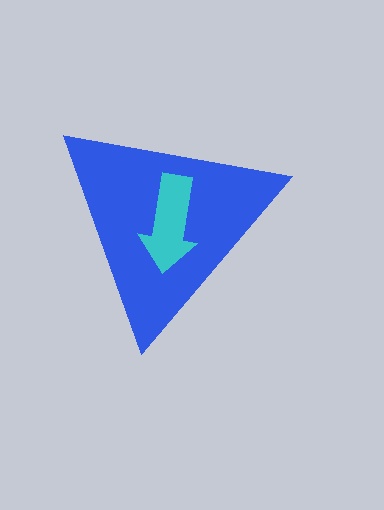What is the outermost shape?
The blue triangle.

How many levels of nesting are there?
2.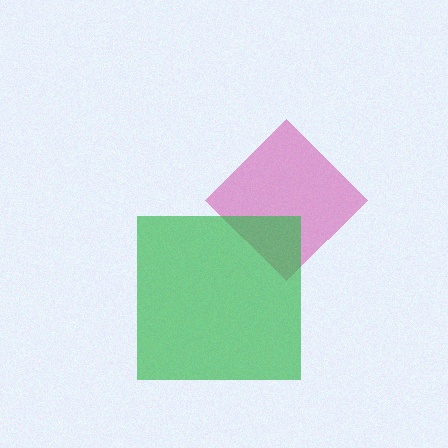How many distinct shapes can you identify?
There are 2 distinct shapes: a magenta diamond, a green square.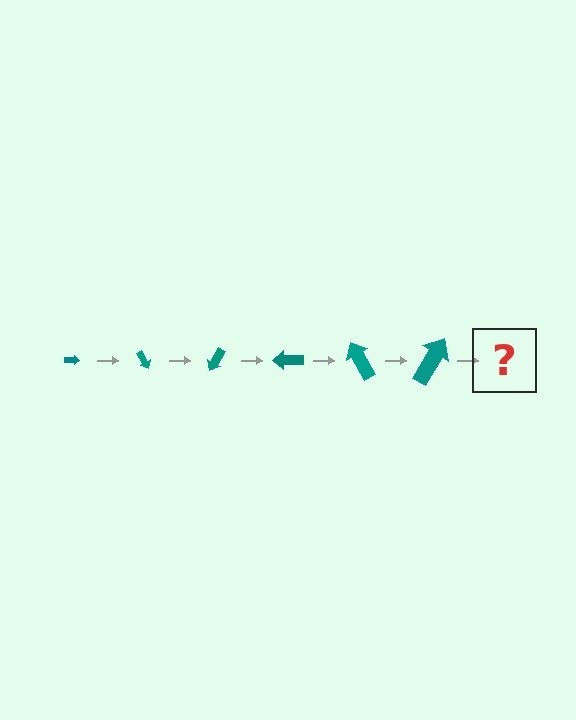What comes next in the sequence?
The next element should be an arrow, larger than the previous one and rotated 360 degrees from the start.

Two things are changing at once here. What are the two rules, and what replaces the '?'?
The two rules are that the arrow grows larger each step and it rotates 60 degrees each step. The '?' should be an arrow, larger than the previous one and rotated 360 degrees from the start.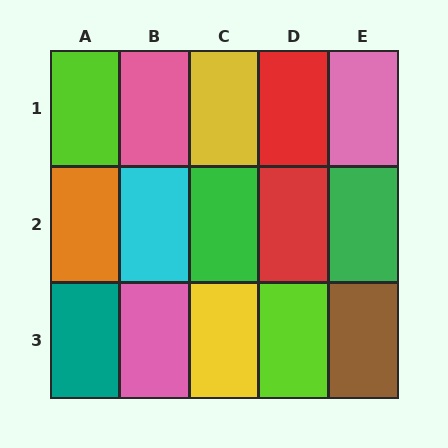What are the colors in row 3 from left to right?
Teal, pink, yellow, lime, brown.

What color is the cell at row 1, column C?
Yellow.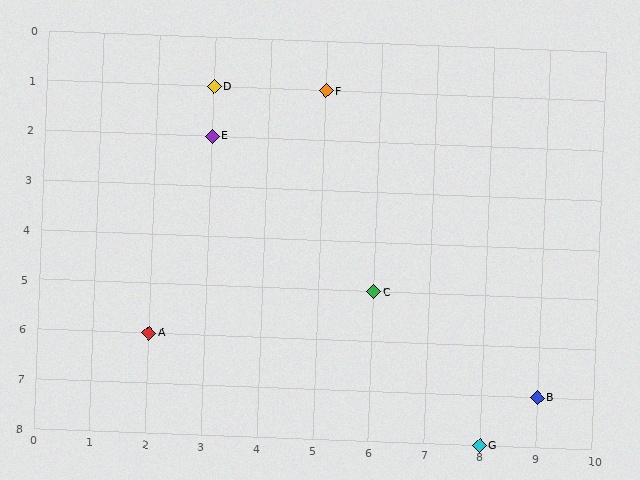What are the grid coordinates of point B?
Point B is at grid coordinates (9, 7).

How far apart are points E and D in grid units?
Points E and D are 1 row apart.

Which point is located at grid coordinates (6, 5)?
Point C is at (6, 5).